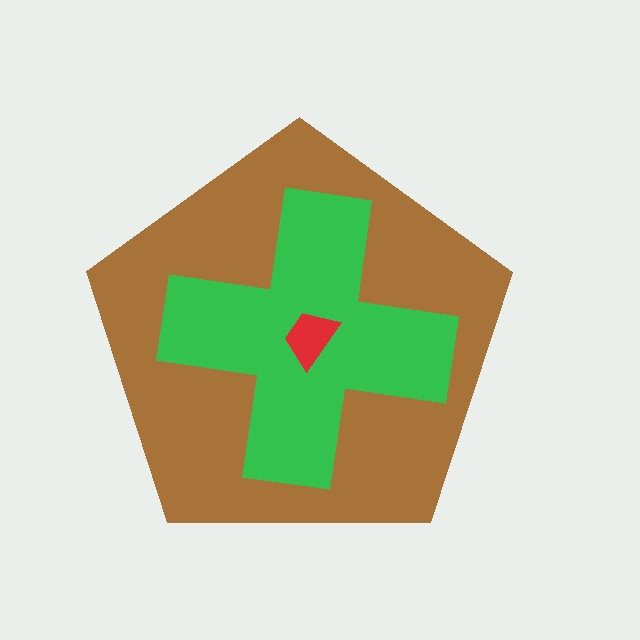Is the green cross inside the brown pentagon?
Yes.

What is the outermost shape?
The brown pentagon.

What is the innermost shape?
The red trapezoid.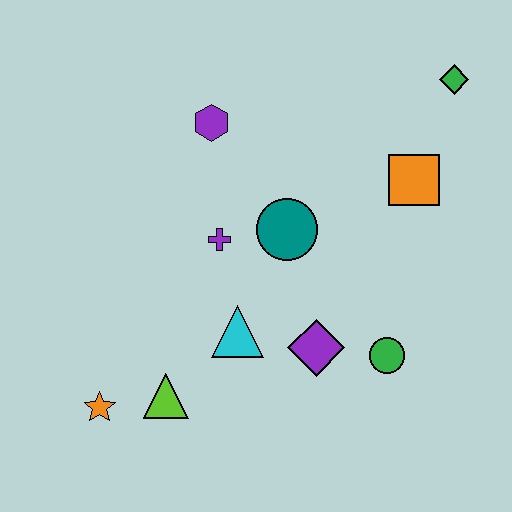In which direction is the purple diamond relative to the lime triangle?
The purple diamond is to the right of the lime triangle.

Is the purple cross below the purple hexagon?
Yes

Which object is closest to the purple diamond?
The green circle is closest to the purple diamond.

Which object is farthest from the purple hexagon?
The orange star is farthest from the purple hexagon.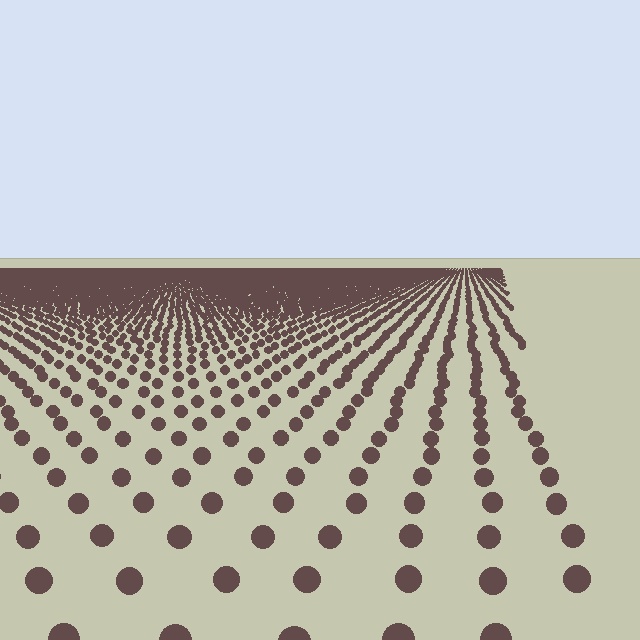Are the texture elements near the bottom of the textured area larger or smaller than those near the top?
Larger. Near the bottom, elements are closer to the viewer and appear at a bigger on-screen size.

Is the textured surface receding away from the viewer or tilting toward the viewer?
The surface is receding away from the viewer. Texture elements get smaller and denser toward the top.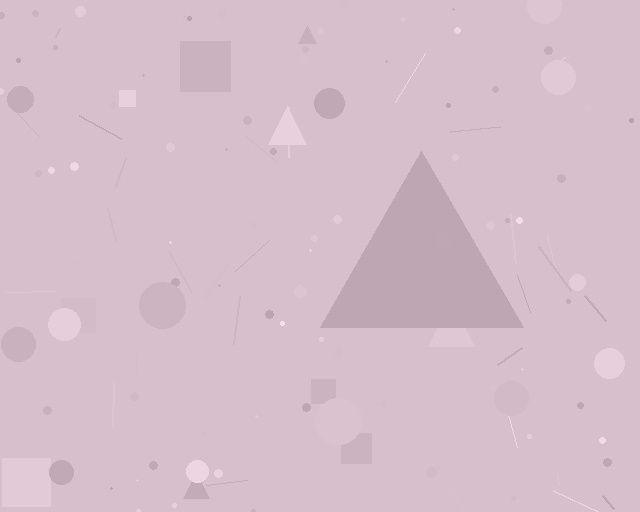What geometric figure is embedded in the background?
A triangle is embedded in the background.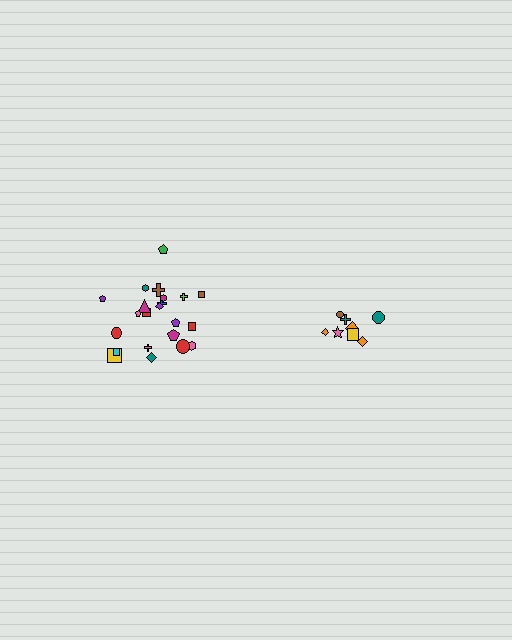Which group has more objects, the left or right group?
The left group.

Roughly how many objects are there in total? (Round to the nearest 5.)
Roughly 30 objects in total.